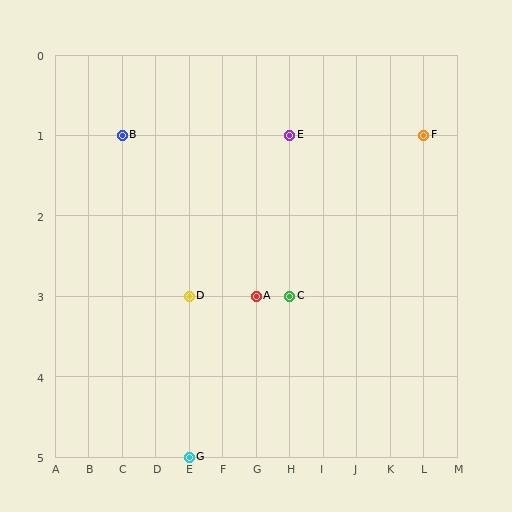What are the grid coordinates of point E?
Point E is at grid coordinates (H, 1).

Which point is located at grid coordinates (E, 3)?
Point D is at (E, 3).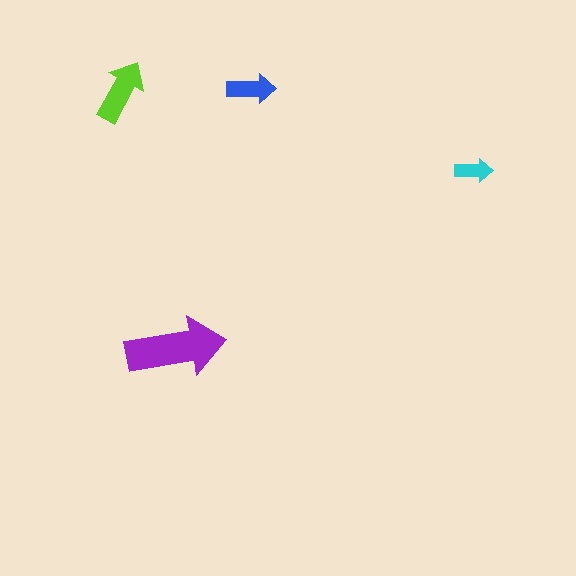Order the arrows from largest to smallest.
the purple one, the lime one, the blue one, the cyan one.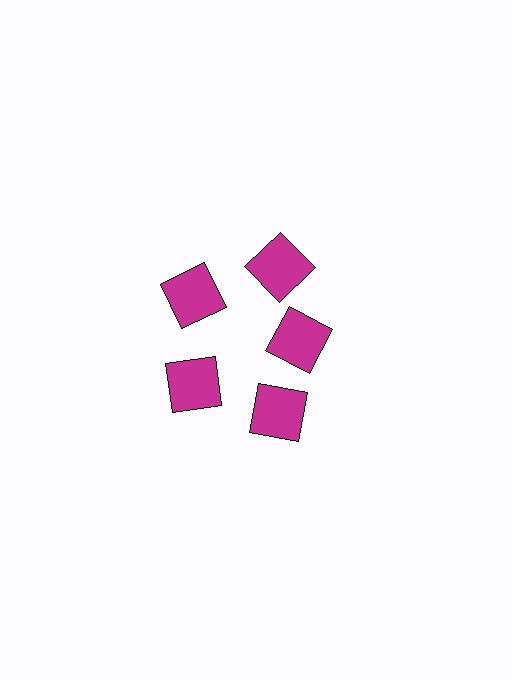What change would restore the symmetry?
The symmetry would be restored by moving it outward, back onto the ring so that all 5 squares sit at equal angles and equal distance from the center.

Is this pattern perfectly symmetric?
No. The 5 magenta squares are arranged in a ring, but one element near the 3 o'clock position is pulled inward toward the center, breaking the 5-fold rotational symmetry.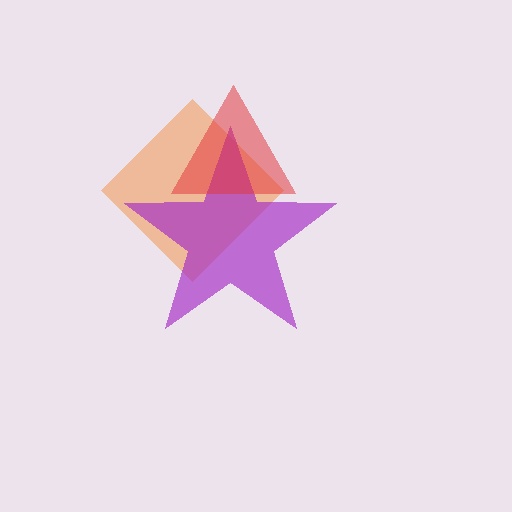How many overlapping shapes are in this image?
There are 3 overlapping shapes in the image.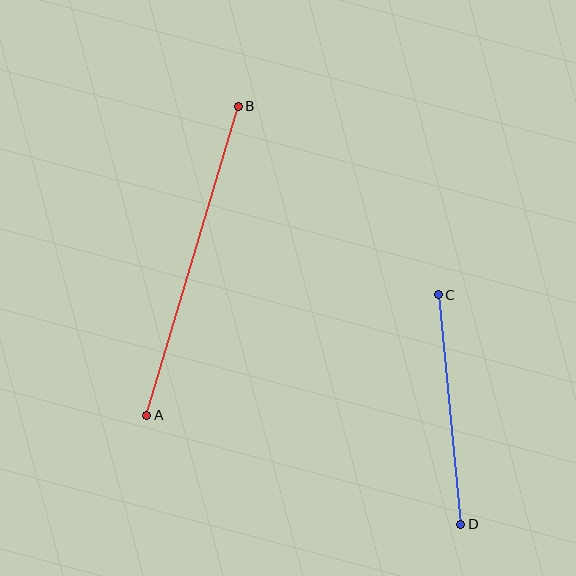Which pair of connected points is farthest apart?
Points A and B are farthest apart.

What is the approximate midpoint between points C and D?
The midpoint is at approximately (449, 410) pixels.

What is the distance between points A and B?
The distance is approximately 322 pixels.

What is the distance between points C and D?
The distance is approximately 231 pixels.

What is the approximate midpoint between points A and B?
The midpoint is at approximately (192, 261) pixels.